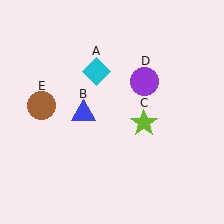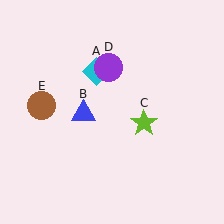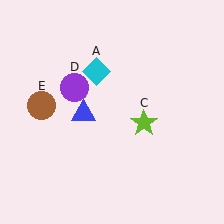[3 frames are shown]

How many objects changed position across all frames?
1 object changed position: purple circle (object D).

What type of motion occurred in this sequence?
The purple circle (object D) rotated counterclockwise around the center of the scene.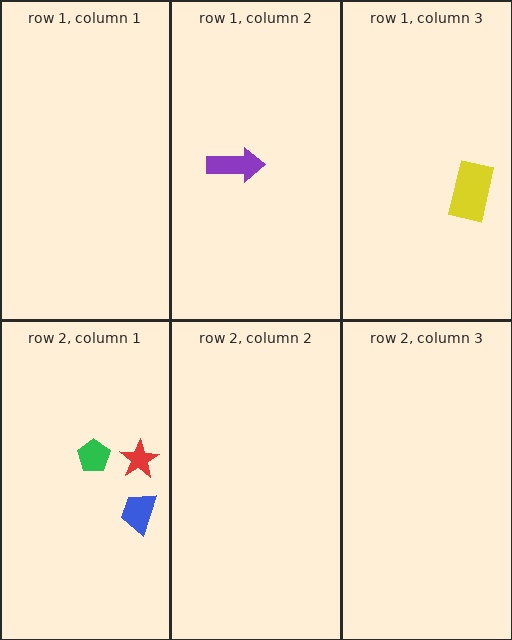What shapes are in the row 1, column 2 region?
The purple arrow.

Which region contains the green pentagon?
The row 2, column 1 region.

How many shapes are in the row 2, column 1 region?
3.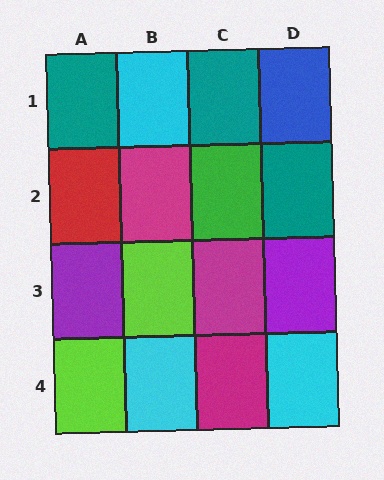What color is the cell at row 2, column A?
Red.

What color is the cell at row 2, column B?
Magenta.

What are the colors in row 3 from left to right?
Purple, lime, magenta, purple.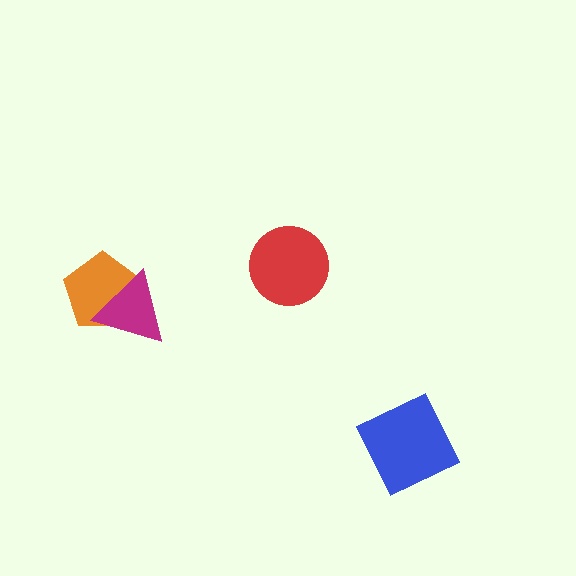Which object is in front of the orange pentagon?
The magenta triangle is in front of the orange pentagon.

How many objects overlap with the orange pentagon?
1 object overlaps with the orange pentagon.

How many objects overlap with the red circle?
0 objects overlap with the red circle.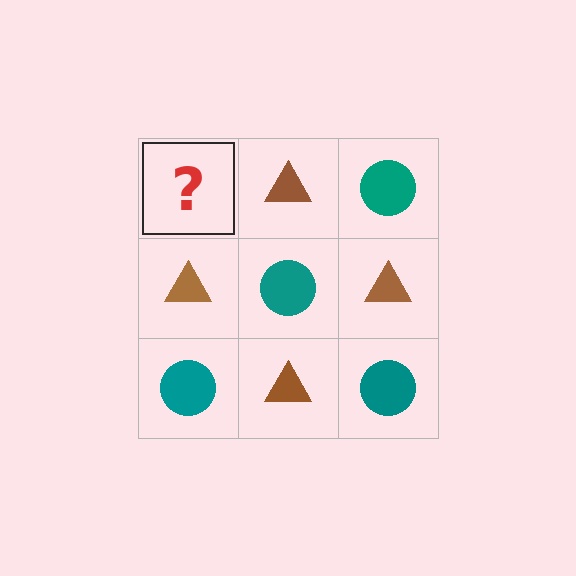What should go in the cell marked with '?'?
The missing cell should contain a teal circle.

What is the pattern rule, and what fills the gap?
The rule is that it alternates teal circle and brown triangle in a checkerboard pattern. The gap should be filled with a teal circle.